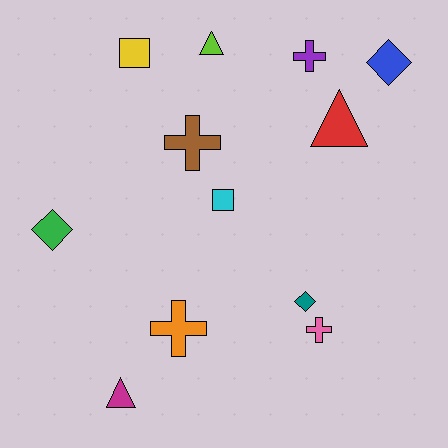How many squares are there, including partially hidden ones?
There are 2 squares.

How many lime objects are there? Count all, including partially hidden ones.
There is 1 lime object.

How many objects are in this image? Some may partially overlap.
There are 12 objects.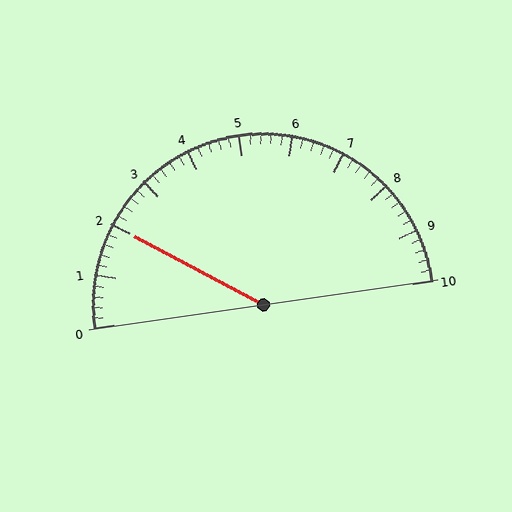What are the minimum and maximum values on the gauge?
The gauge ranges from 0 to 10.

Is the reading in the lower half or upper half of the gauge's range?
The reading is in the lower half of the range (0 to 10).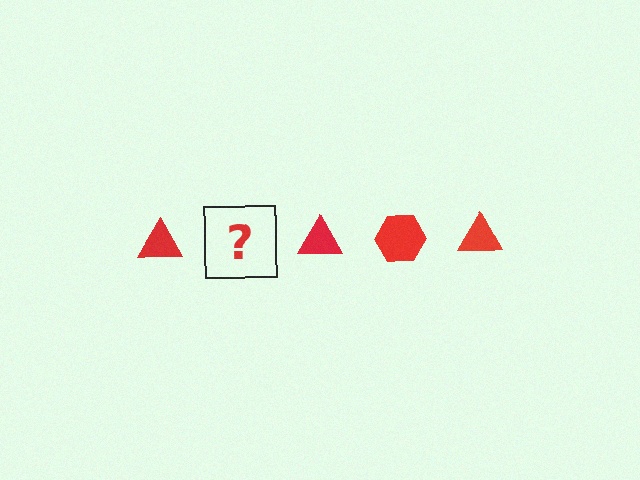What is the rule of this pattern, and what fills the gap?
The rule is that the pattern cycles through triangle, hexagon shapes in red. The gap should be filled with a red hexagon.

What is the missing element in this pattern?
The missing element is a red hexagon.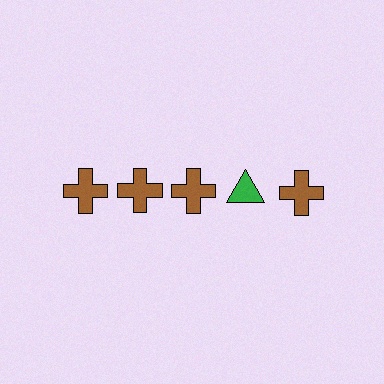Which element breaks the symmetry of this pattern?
The green triangle in the top row, second from right column breaks the symmetry. All other shapes are brown crosses.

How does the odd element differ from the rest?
It differs in both color (green instead of brown) and shape (triangle instead of cross).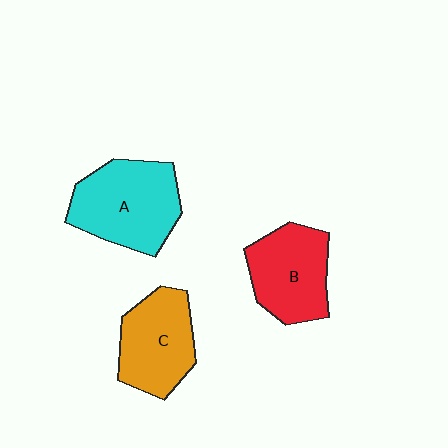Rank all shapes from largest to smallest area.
From largest to smallest: A (cyan), B (red), C (orange).